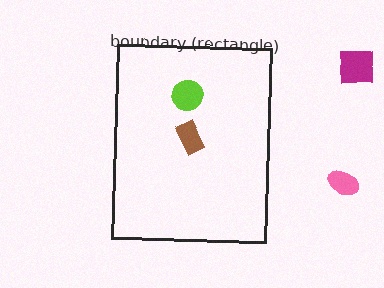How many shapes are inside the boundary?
2 inside, 2 outside.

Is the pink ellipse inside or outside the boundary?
Outside.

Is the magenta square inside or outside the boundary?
Outside.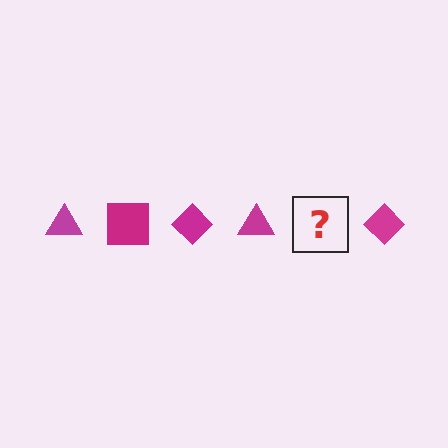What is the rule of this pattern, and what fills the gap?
The rule is that the pattern cycles through triangle, square, diamond shapes in magenta. The gap should be filled with a magenta square.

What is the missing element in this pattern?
The missing element is a magenta square.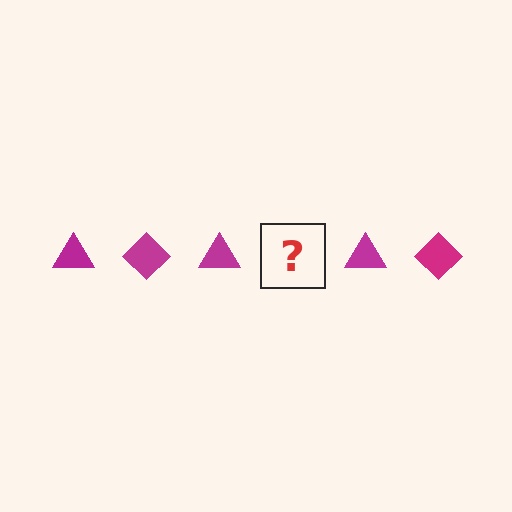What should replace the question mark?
The question mark should be replaced with a magenta diamond.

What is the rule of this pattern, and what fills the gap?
The rule is that the pattern cycles through triangle, diamond shapes in magenta. The gap should be filled with a magenta diamond.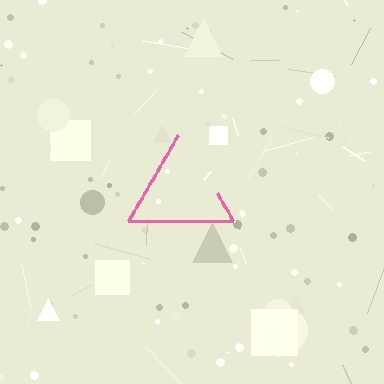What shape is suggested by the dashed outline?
The dashed outline suggests a triangle.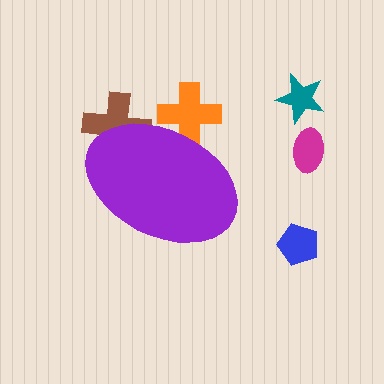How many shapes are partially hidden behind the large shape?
2 shapes are partially hidden.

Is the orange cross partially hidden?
Yes, the orange cross is partially hidden behind the purple ellipse.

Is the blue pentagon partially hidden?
No, the blue pentagon is fully visible.